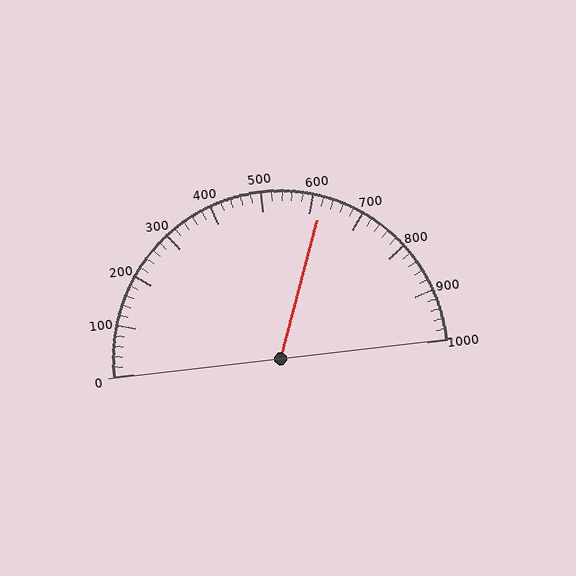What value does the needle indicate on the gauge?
The needle indicates approximately 620.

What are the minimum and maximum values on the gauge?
The gauge ranges from 0 to 1000.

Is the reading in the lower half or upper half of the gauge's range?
The reading is in the upper half of the range (0 to 1000).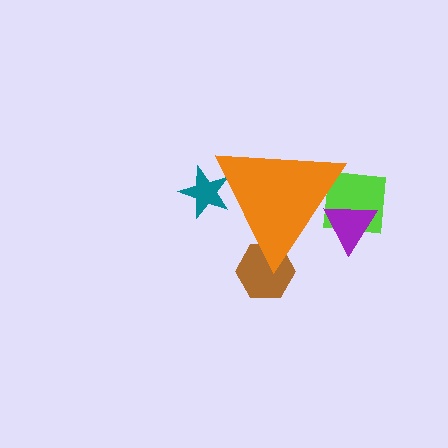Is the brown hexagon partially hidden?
Yes, the brown hexagon is partially hidden behind the orange triangle.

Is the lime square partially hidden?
Yes, the lime square is partially hidden behind the orange triangle.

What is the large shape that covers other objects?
An orange triangle.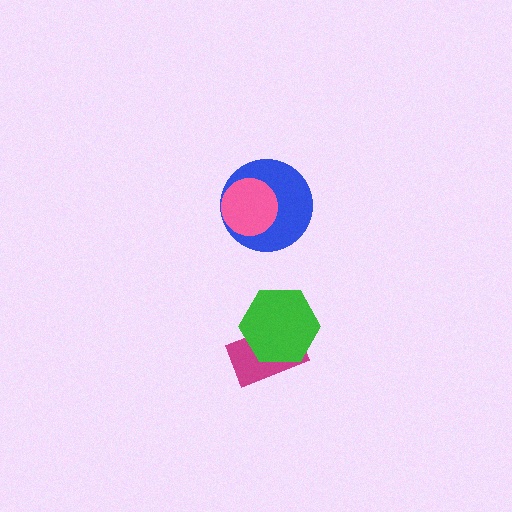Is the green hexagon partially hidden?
No, no other shape covers it.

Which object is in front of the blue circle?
The pink circle is in front of the blue circle.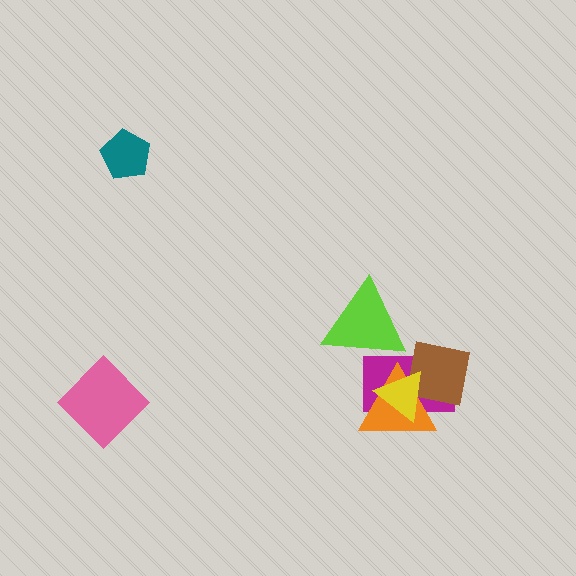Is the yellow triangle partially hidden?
No, no other shape covers it.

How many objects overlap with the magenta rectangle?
4 objects overlap with the magenta rectangle.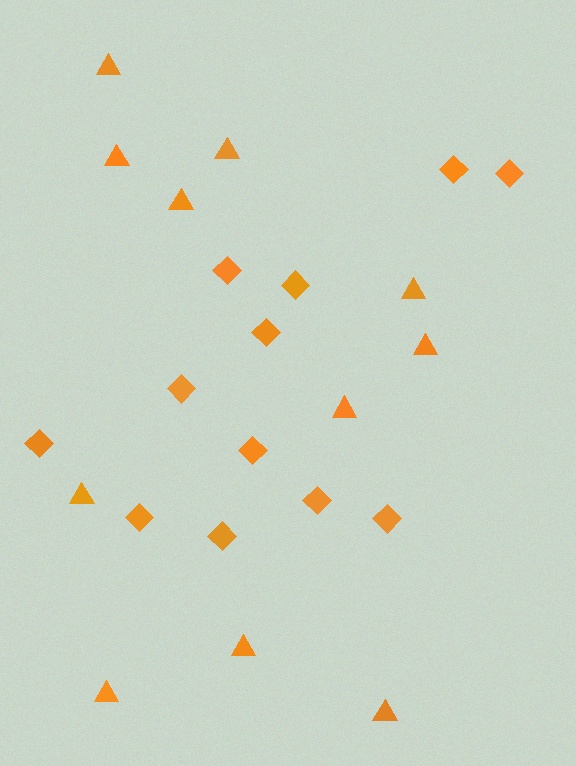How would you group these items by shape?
There are 2 groups: one group of triangles (11) and one group of diamonds (12).